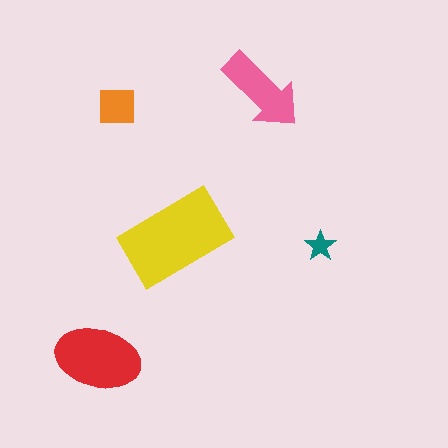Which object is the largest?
The yellow rectangle.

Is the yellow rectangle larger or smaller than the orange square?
Larger.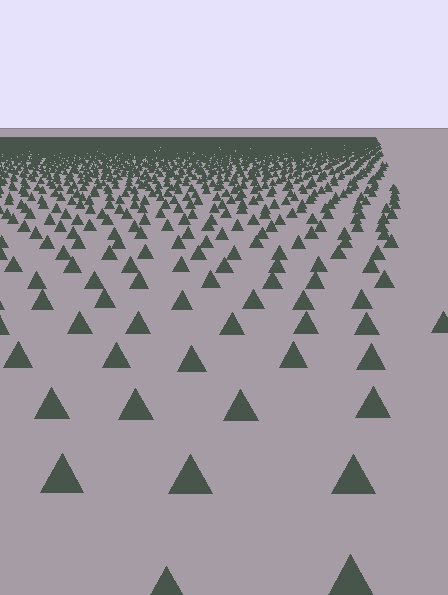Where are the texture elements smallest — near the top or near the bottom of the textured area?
Near the top.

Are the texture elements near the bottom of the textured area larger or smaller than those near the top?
Larger. Near the bottom, elements are closer to the viewer and appear at a bigger on-screen size.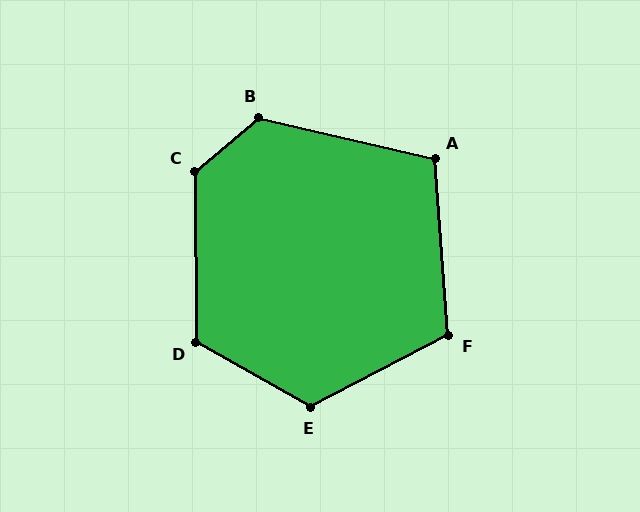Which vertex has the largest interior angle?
C, at approximately 129 degrees.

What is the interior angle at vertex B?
Approximately 127 degrees (obtuse).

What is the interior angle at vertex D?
Approximately 120 degrees (obtuse).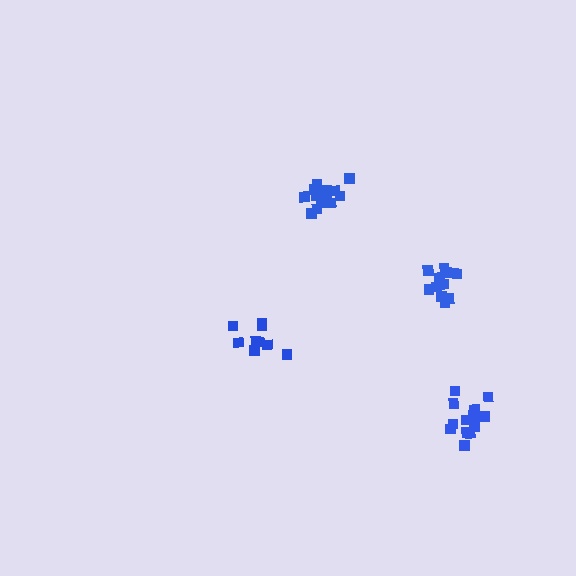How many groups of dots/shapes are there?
There are 4 groups.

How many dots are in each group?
Group 1: 9 dots, Group 2: 15 dots, Group 3: 14 dots, Group 4: 15 dots (53 total).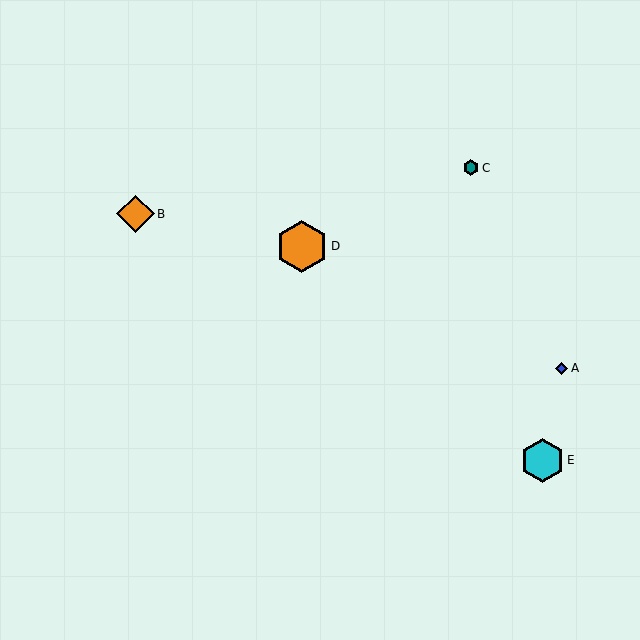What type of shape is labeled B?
Shape B is an orange diamond.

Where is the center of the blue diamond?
The center of the blue diamond is at (562, 368).